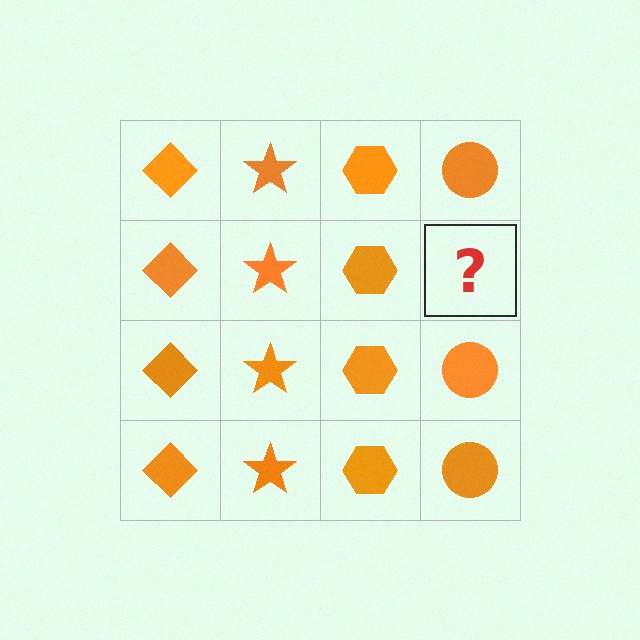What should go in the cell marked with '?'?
The missing cell should contain an orange circle.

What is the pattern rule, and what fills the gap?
The rule is that each column has a consistent shape. The gap should be filled with an orange circle.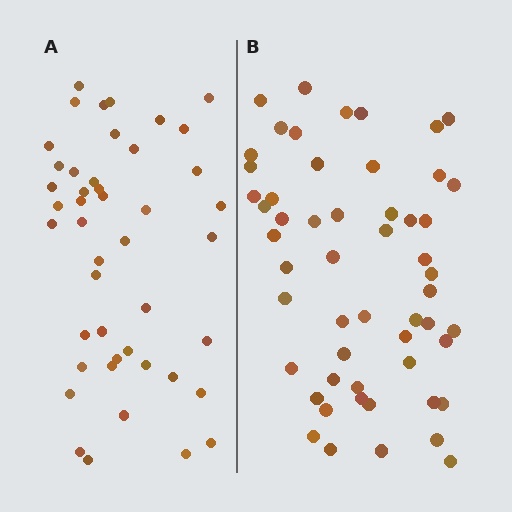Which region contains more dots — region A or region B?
Region B (the right region) has more dots.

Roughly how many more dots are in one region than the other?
Region B has roughly 8 or so more dots than region A.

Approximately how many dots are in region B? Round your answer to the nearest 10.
About 50 dots. (The exact count is 54, which rounds to 50.)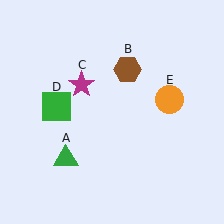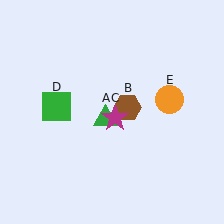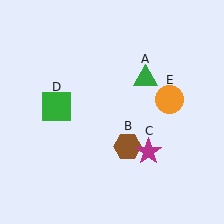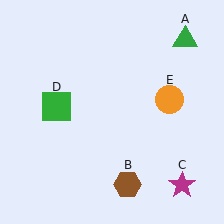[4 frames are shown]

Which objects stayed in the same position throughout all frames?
Green square (object D) and orange circle (object E) remained stationary.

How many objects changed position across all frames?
3 objects changed position: green triangle (object A), brown hexagon (object B), magenta star (object C).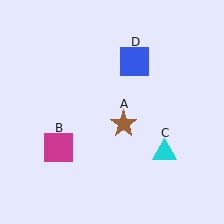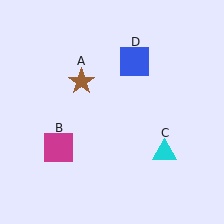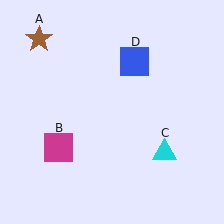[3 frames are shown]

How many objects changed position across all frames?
1 object changed position: brown star (object A).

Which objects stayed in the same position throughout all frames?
Magenta square (object B) and cyan triangle (object C) and blue square (object D) remained stationary.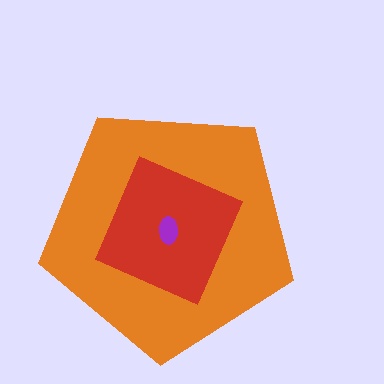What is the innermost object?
The purple ellipse.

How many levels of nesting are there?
3.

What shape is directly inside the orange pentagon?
The red square.